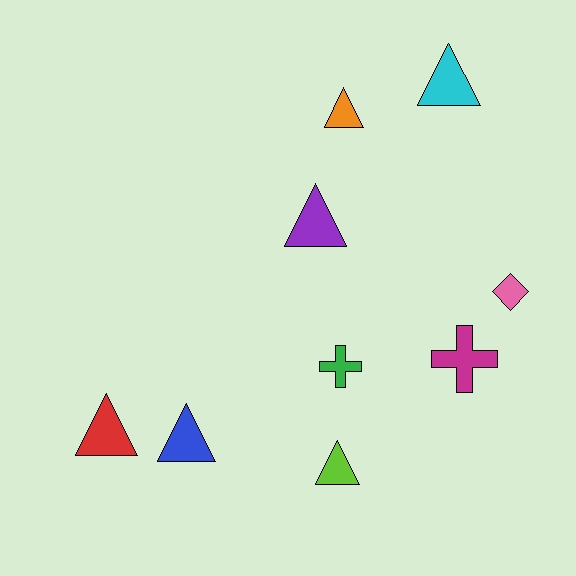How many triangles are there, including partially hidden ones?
There are 6 triangles.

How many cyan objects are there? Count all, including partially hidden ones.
There is 1 cyan object.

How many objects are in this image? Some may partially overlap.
There are 9 objects.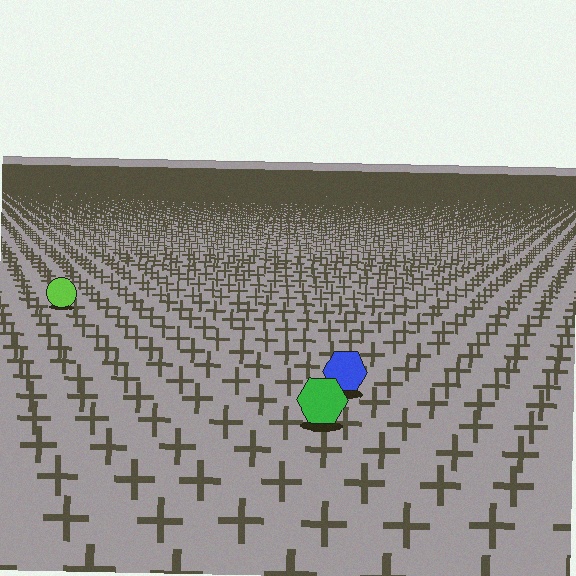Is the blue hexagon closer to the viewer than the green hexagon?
No. The green hexagon is closer — you can tell from the texture gradient: the ground texture is coarser near it.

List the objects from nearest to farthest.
From nearest to farthest: the green hexagon, the blue hexagon, the lime circle.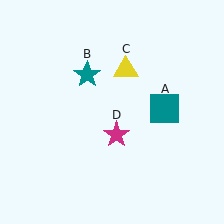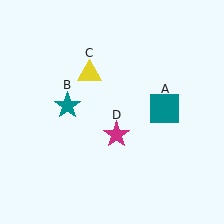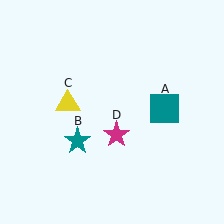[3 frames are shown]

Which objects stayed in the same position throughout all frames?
Teal square (object A) and magenta star (object D) remained stationary.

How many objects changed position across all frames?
2 objects changed position: teal star (object B), yellow triangle (object C).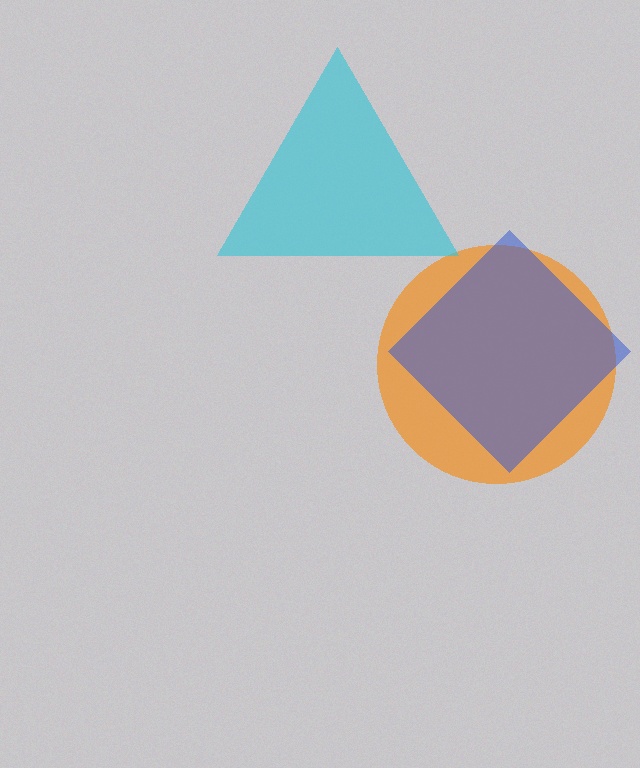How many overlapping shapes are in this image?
There are 3 overlapping shapes in the image.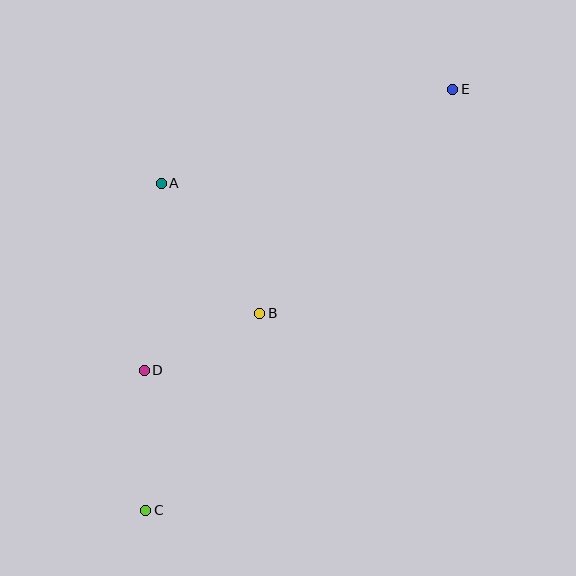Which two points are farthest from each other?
Points C and E are farthest from each other.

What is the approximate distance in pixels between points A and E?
The distance between A and E is approximately 306 pixels.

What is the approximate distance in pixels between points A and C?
The distance between A and C is approximately 327 pixels.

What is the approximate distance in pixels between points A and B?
The distance between A and B is approximately 163 pixels.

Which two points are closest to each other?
Points B and D are closest to each other.